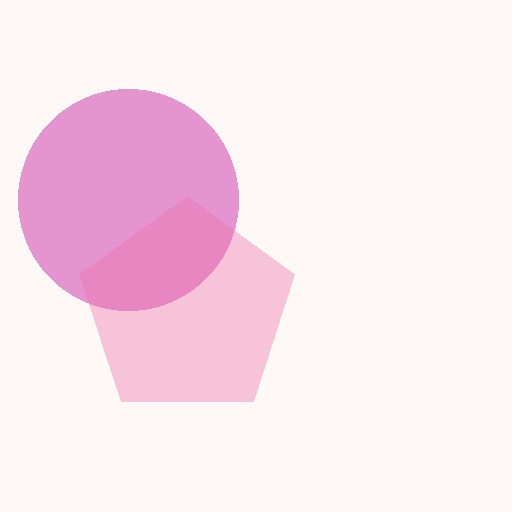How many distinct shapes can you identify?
There are 2 distinct shapes: a magenta circle, a pink pentagon.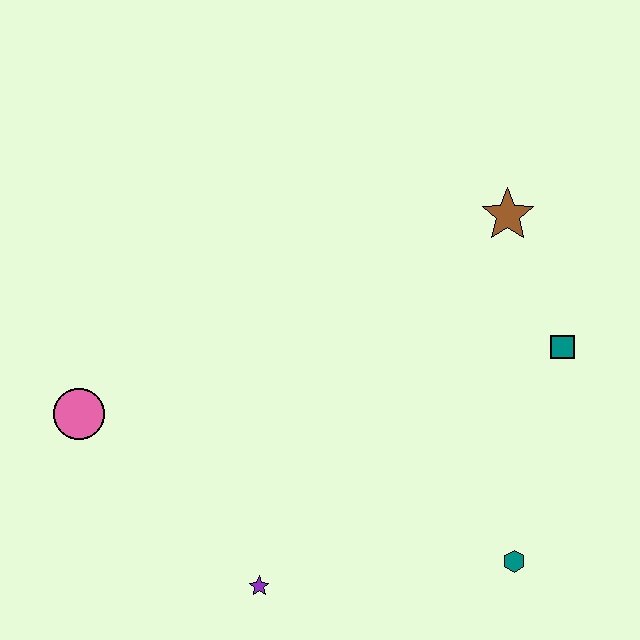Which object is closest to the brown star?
The teal square is closest to the brown star.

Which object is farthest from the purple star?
The brown star is farthest from the purple star.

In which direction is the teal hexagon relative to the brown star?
The teal hexagon is below the brown star.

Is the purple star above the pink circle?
No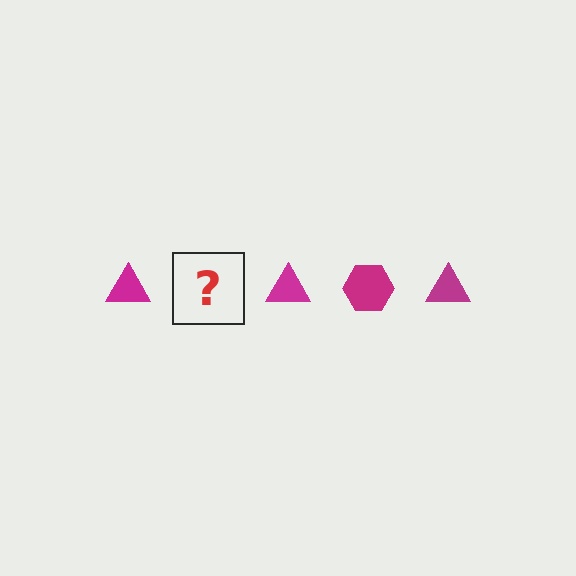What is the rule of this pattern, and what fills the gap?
The rule is that the pattern cycles through triangle, hexagon shapes in magenta. The gap should be filled with a magenta hexagon.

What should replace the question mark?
The question mark should be replaced with a magenta hexagon.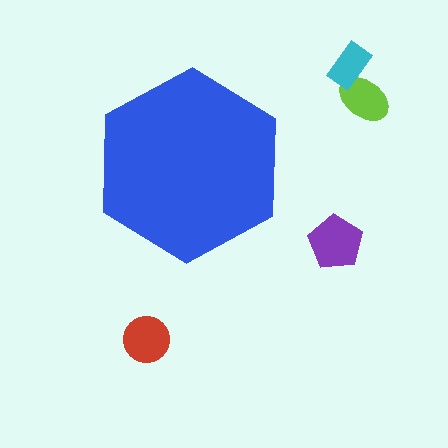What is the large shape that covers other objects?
A blue hexagon.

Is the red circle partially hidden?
No, the red circle is fully visible.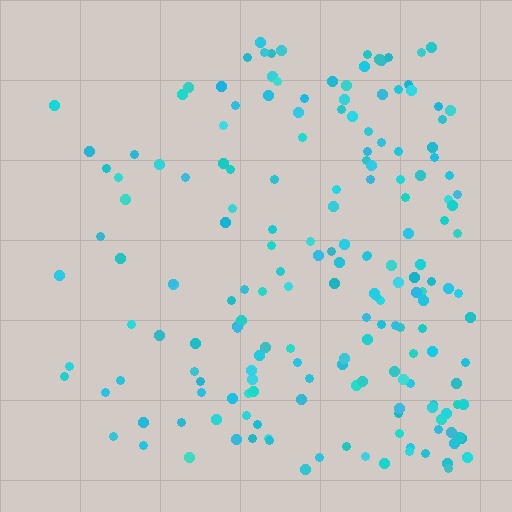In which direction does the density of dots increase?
From left to right, with the right side densest.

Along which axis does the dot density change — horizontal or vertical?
Horizontal.